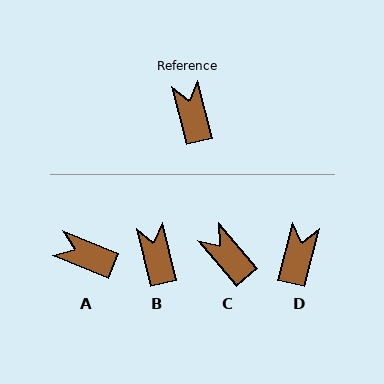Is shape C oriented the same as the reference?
No, it is off by about 26 degrees.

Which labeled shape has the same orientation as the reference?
B.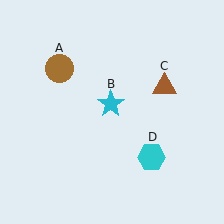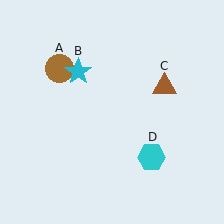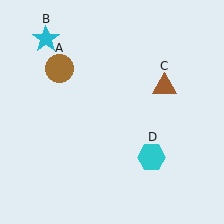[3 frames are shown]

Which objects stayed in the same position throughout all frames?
Brown circle (object A) and brown triangle (object C) and cyan hexagon (object D) remained stationary.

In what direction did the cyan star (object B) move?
The cyan star (object B) moved up and to the left.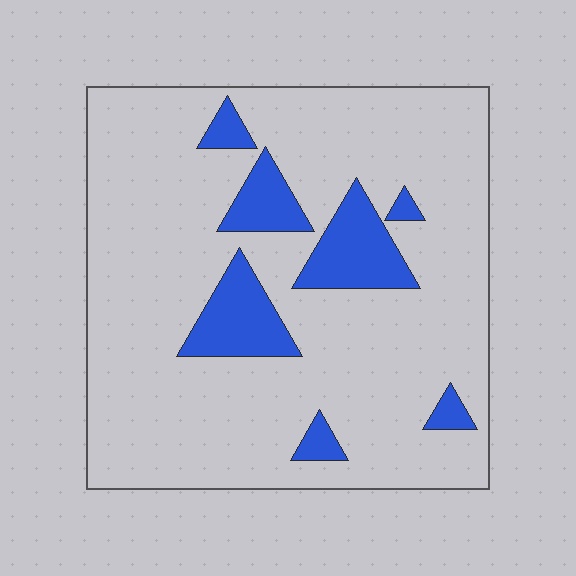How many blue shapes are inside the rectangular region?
7.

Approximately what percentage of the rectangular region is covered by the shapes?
Approximately 15%.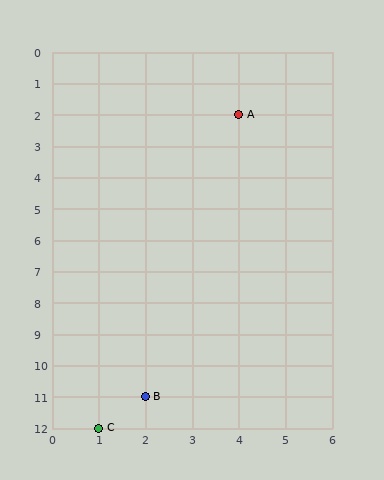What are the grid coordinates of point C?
Point C is at grid coordinates (1, 12).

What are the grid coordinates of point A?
Point A is at grid coordinates (4, 2).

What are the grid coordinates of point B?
Point B is at grid coordinates (2, 11).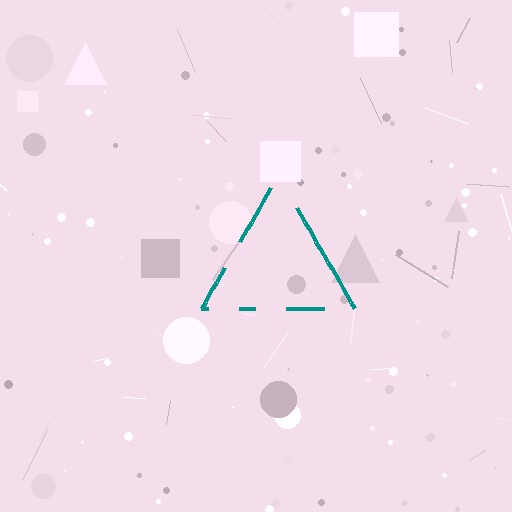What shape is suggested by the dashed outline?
The dashed outline suggests a triangle.